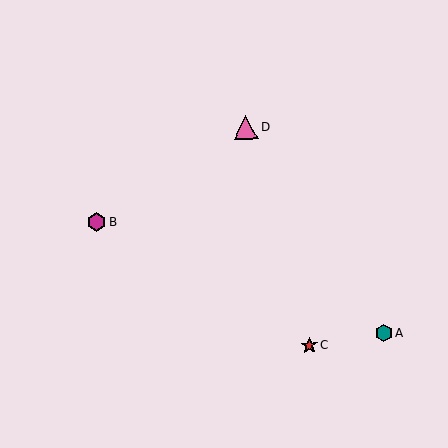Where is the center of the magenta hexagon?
The center of the magenta hexagon is at (96, 222).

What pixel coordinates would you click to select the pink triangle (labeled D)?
Click at (246, 127) to select the pink triangle D.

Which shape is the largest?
The pink triangle (labeled D) is the largest.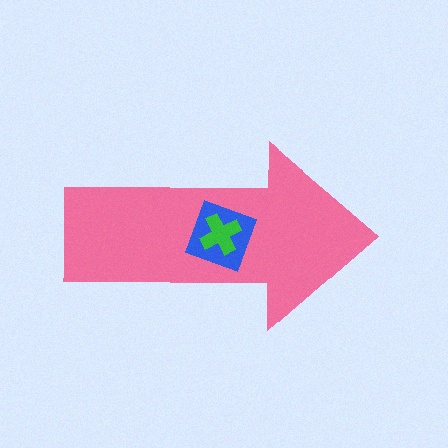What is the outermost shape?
The pink arrow.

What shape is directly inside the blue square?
The green cross.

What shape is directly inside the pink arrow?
The blue square.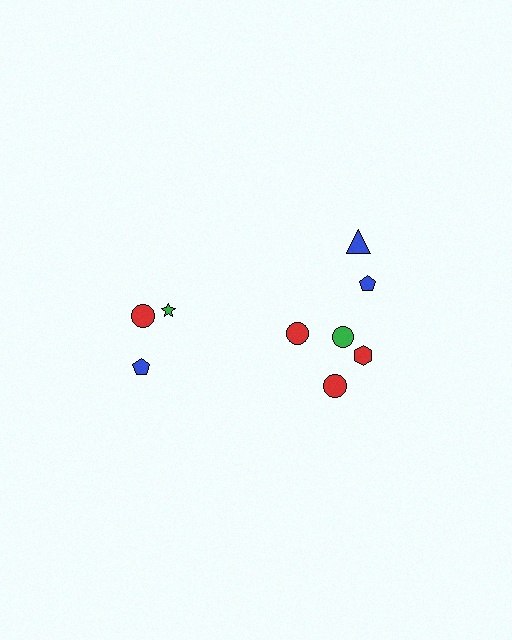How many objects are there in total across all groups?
There are 9 objects.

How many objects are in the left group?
There are 3 objects.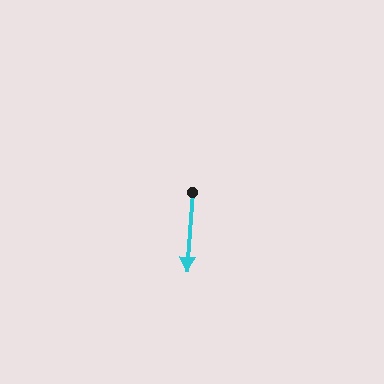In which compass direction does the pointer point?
South.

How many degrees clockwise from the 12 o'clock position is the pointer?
Approximately 184 degrees.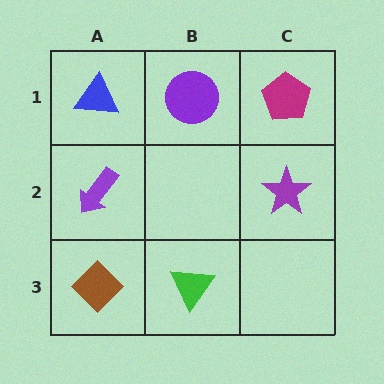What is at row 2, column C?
A purple star.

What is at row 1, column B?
A purple circle.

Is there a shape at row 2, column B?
No, that cell is empty.